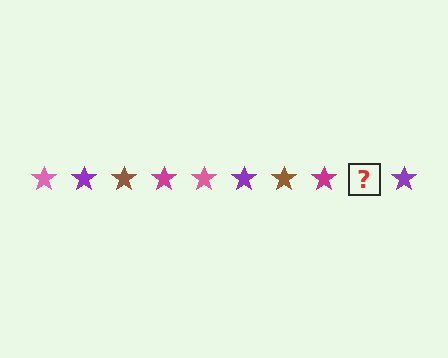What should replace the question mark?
The question mark should be replaced with a pink star.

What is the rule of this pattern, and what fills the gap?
The rule is that the pattern cycles through pink, purple, brown, magenta stars. The gap should be filled with a pink star.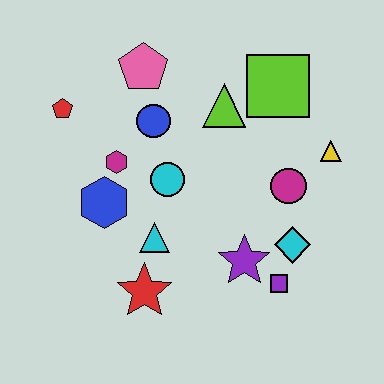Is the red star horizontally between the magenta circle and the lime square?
No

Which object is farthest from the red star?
The lime square is farthest from the red star.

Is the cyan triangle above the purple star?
Yes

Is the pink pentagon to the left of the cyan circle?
Yes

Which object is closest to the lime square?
The lime triangle is closest to the lime square.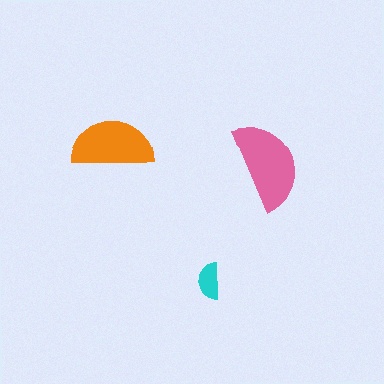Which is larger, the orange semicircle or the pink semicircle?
The pink one.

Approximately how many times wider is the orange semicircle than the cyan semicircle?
About 2 times wider.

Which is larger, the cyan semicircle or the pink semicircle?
The pink one.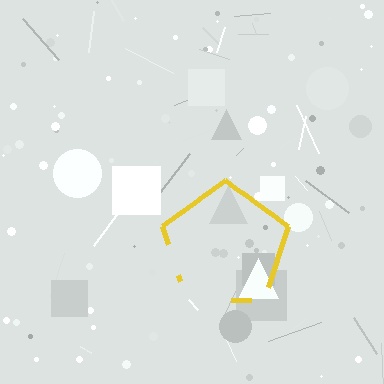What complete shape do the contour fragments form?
The contour fragments form a pentagon.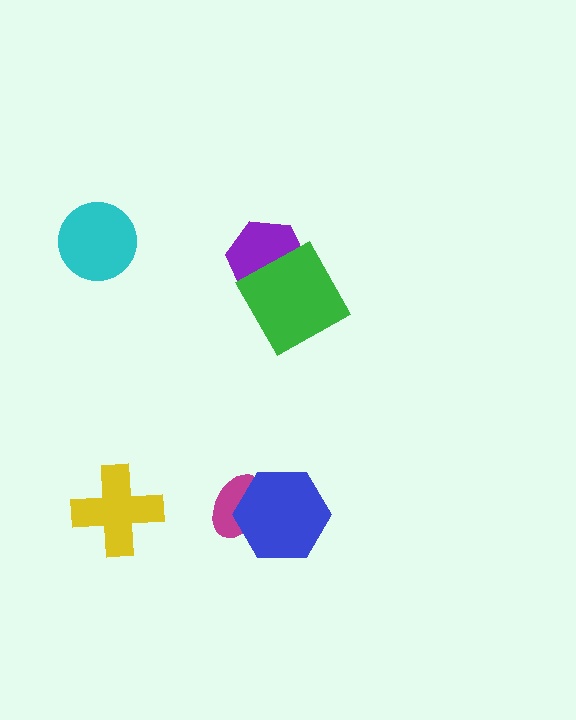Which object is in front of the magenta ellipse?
The blue hexagon is in front of the magenta ellipse.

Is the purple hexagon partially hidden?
Yes, it is partially covered by another shape.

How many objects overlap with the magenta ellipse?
1 object overlaps with the magenta ellipse.